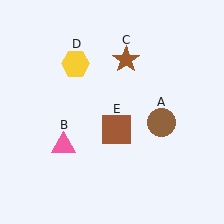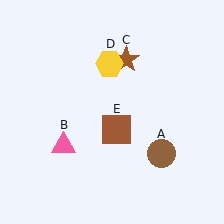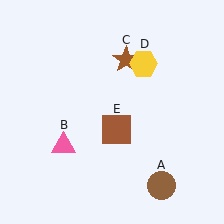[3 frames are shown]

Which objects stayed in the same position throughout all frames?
Pink triangle (object B) and brown star (object C) and brown square (object E) remained stationary.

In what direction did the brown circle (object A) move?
The brown circle (object A) moved down.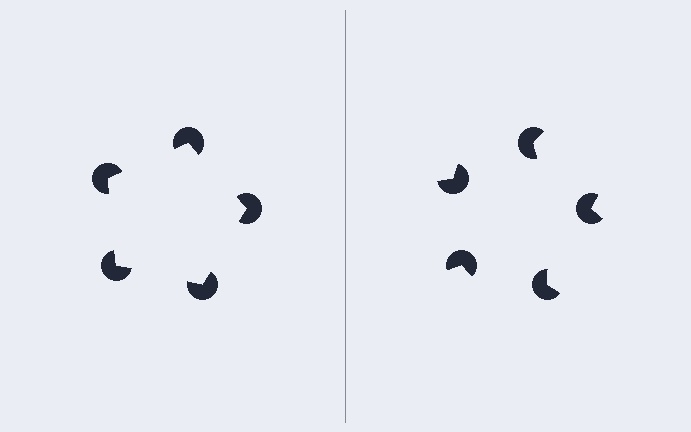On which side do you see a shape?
An illusory pentagon appears on the left side. On the right side the wedge cuts are rotated, so no coherent shape forms.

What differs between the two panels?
The pac-man discs are positioned identically on both sides; only the wedge orientations differ. On the left they align to a pentagon; on the right they are misaligned.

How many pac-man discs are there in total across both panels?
10 — 5 on each side.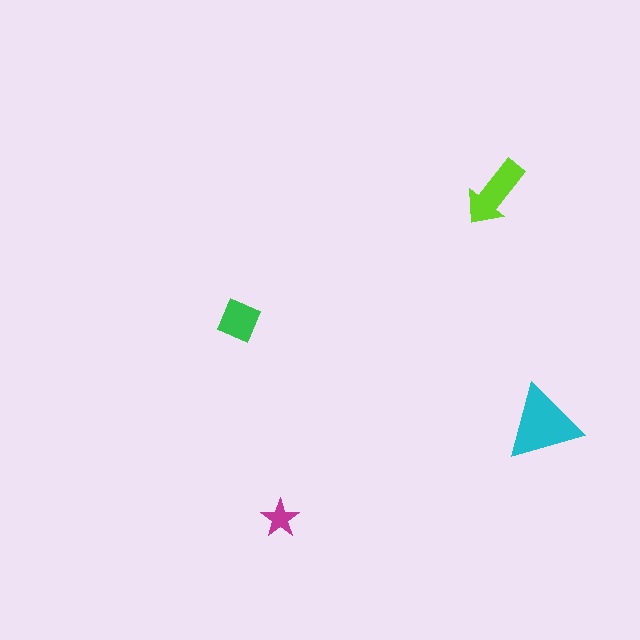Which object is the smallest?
The magenta star.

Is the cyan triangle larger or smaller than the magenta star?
Larger.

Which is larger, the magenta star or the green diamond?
The green diamond.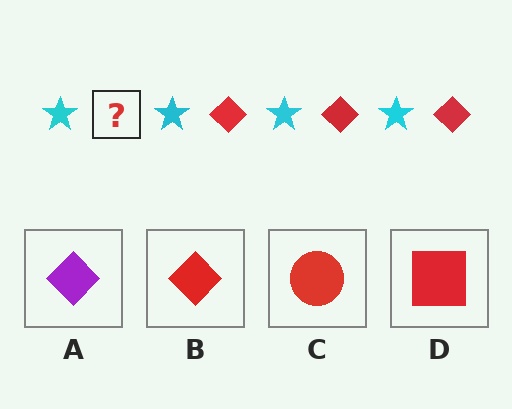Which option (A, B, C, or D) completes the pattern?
B.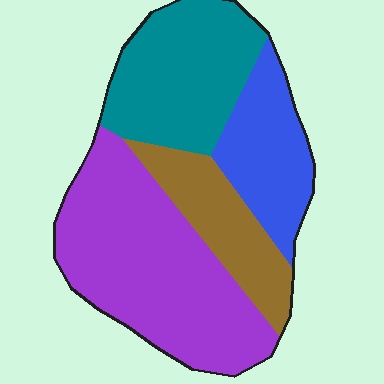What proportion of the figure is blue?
Blue covers around 20% of the figure.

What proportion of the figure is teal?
Teal covers around 25% of the figure.